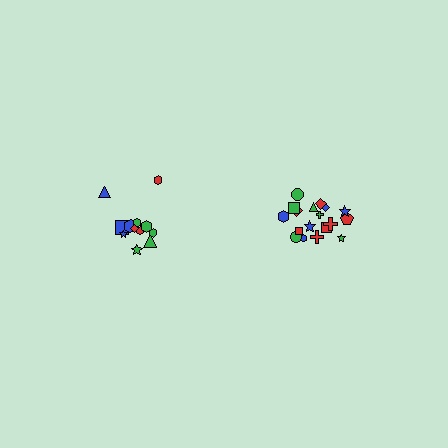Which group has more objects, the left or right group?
The right group.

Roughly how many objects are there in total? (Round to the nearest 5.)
Roughly 30 objects in total.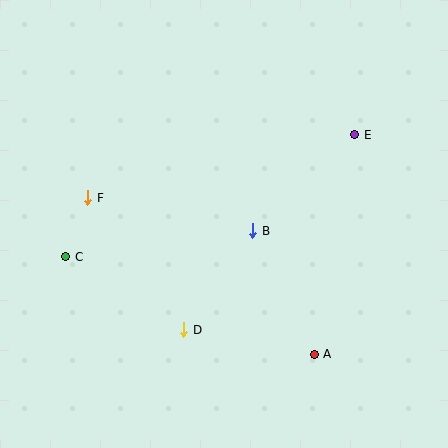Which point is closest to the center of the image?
Point B at (253, 231) is closest to the center.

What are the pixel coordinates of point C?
Point C is at (66, 257).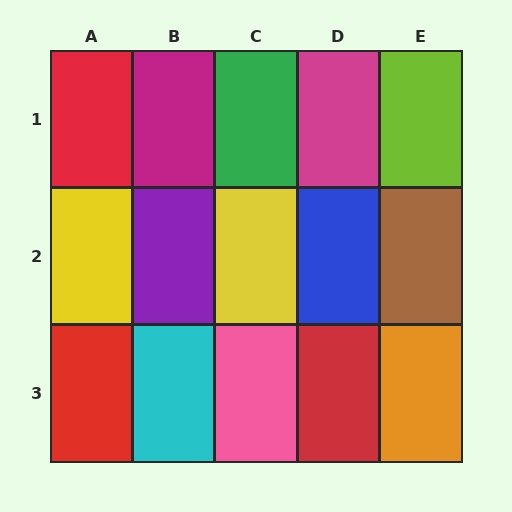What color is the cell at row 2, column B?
Purple.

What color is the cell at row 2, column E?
Brown.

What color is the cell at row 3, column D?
Red.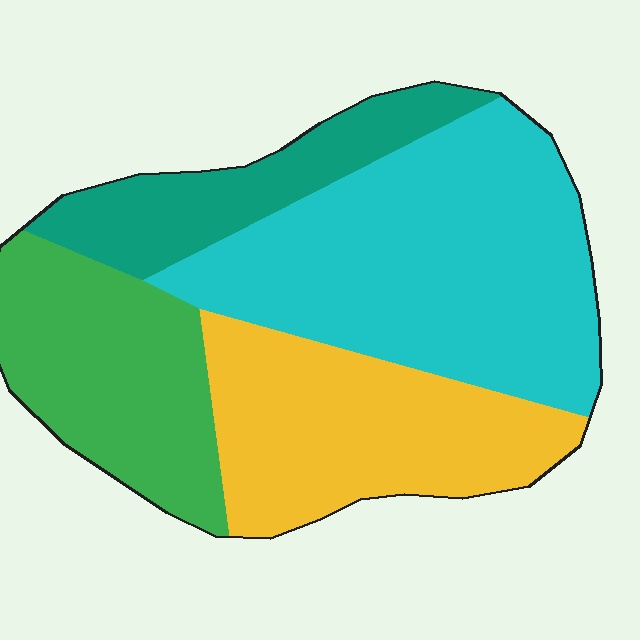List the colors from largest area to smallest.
From largest to smallest: cyan, yellow, green, teal.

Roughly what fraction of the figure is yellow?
Yellow covers around 25% of the figure.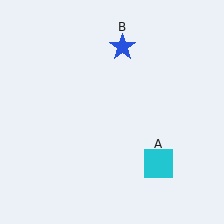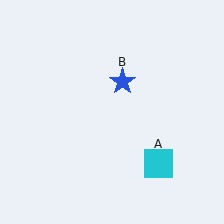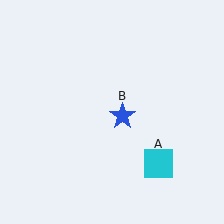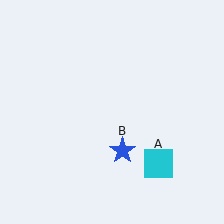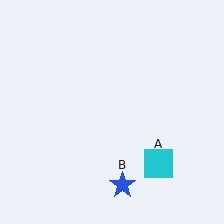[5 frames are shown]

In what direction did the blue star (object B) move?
The blue star (object B) moved down.